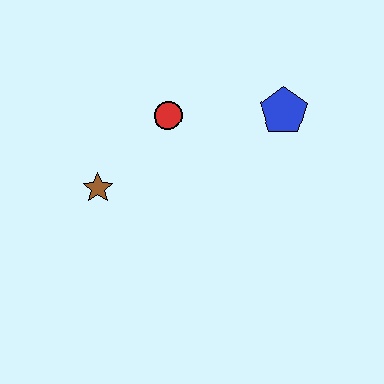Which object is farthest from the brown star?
The blue pentagon is farthest from the brown star.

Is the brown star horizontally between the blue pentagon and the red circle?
No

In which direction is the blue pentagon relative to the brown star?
The blue pentagon is to the right of the brown star.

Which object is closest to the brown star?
The red circle is closest to the brown star.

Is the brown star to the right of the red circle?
No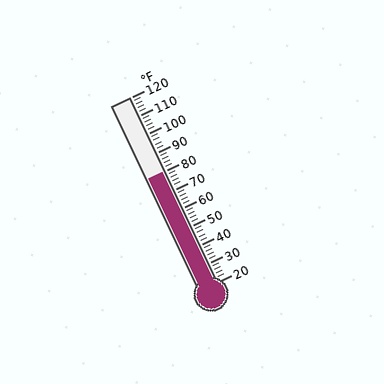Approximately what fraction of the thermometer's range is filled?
The thermometer is filled to approximately 60% of its range.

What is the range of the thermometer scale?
The thermometer scale ranges from 20°F to 120°F.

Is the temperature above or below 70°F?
The temperature is above 70°F.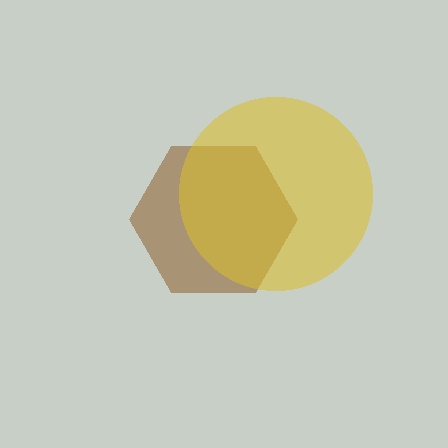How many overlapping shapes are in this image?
There are 2 overlapping shapes in the image.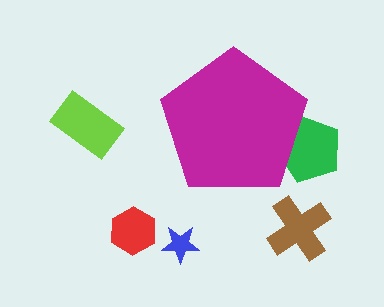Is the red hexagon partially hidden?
No, the red hexagon is fully visible.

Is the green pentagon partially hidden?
Yes, the green pentagon is partially hidden behind the magenta pentagon.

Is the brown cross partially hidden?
No, the brown cross is fully visible.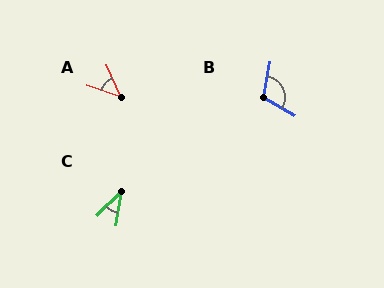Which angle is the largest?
B, at approximately 110 degrees.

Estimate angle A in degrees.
Approximately 48 degrees.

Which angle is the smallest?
C, at approximately 35 degrees.